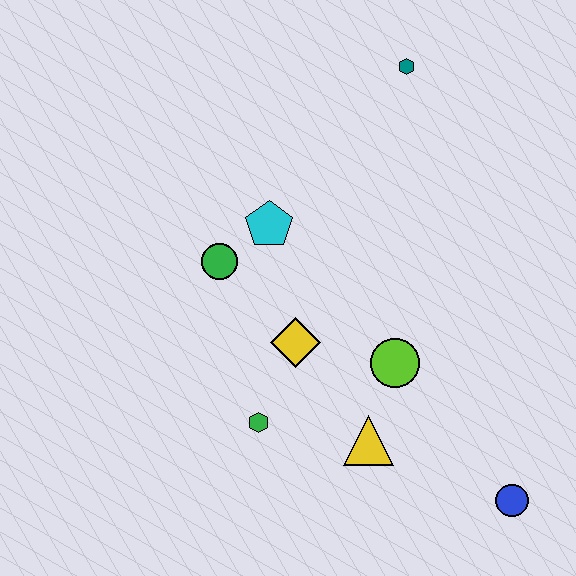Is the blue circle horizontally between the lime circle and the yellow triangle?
No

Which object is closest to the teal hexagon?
The cyan pentagon is closest to the teal hexagon.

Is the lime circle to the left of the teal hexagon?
Yes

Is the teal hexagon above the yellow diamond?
Yes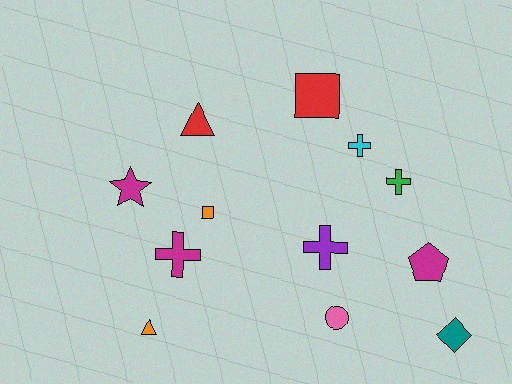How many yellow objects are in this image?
There are no yellow objects.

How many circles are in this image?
There is 1 circle.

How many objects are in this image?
There are 12 objects.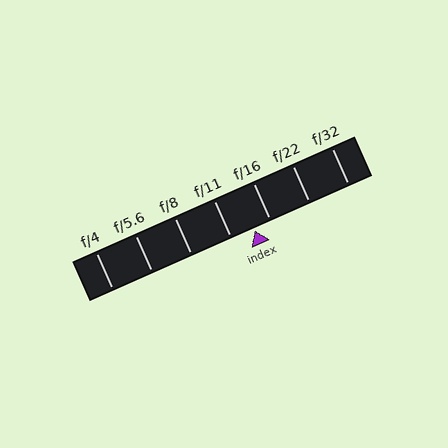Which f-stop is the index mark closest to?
The index mark is closest to f/16.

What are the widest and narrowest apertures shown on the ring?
The widest aperture shown is f/4 and the narrowest is f/32.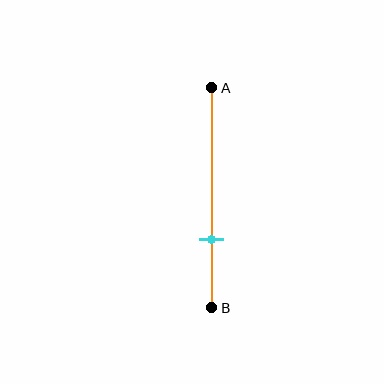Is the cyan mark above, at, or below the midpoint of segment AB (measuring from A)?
The cyan mark is below the midpoint of segment AB.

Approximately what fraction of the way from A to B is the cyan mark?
The cyan mark is approximately 70% of the way from A to B.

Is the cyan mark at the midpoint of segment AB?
No, the mark is at about 70% from A, not at the 50% midpoint.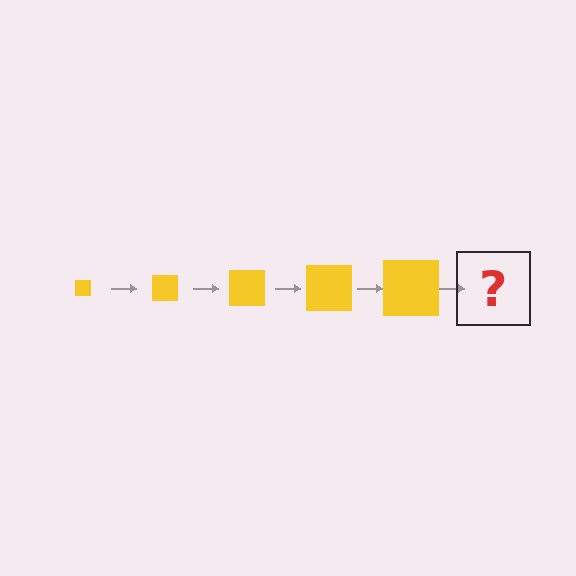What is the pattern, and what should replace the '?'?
The pattern is that the square gets progressively larger each step. The '?' should be a yellow square, larger than the previous one.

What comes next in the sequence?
The next element should be a yellow square, larger than the previous one.